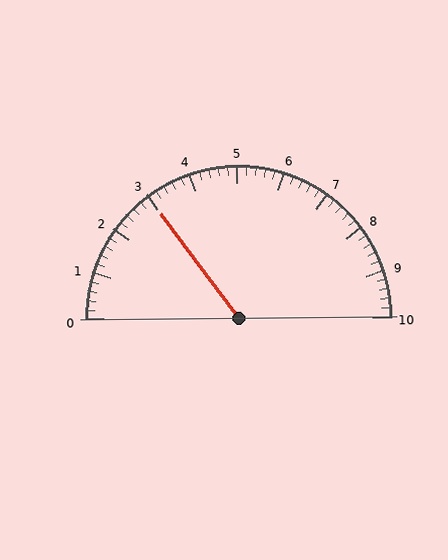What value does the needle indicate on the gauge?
The needle indicates approximately 3.0.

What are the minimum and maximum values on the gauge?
The gauge ranges from 0 to 10.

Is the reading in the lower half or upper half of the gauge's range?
The reading is in the lower half of the range (0 to 10).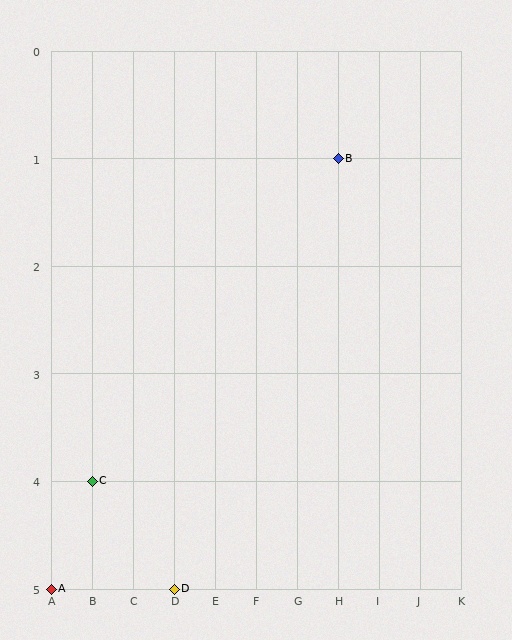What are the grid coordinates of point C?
Point C is at grid coordinates (B, 4).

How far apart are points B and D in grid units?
Points B and D are 4 columns and 4 rows apart (about 5.7 grid units diagonally).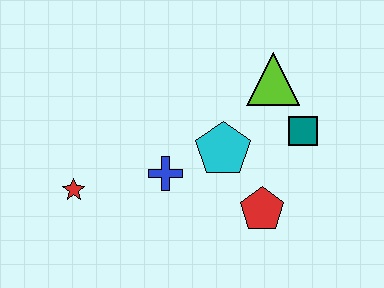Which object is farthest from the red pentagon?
The red star is farthest from the red pentagon.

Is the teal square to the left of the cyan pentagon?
No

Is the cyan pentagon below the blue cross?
No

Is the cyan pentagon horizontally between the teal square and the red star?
Yes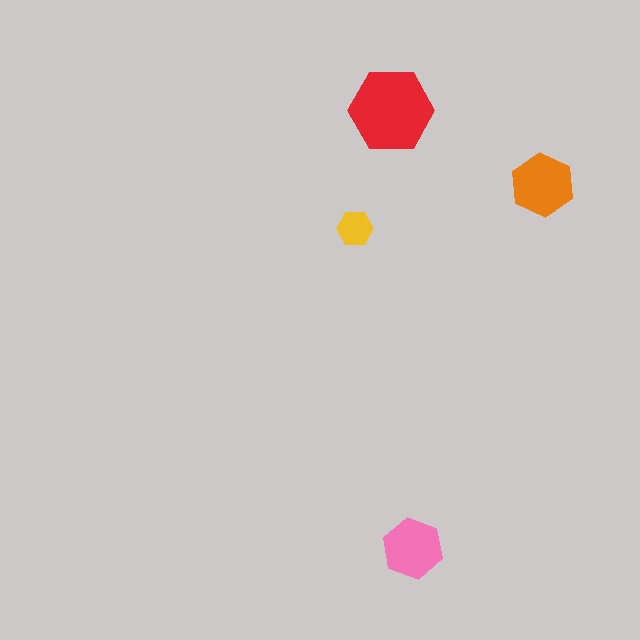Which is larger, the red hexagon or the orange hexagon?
The red one.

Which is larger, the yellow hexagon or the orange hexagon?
The orange one.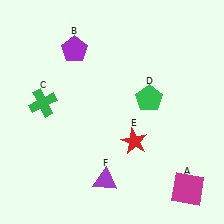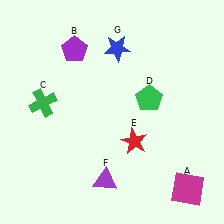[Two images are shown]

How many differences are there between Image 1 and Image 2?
There is 1 difference between the two images.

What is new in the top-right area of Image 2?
A blue star (G) was added in the top-right area of Image 2.